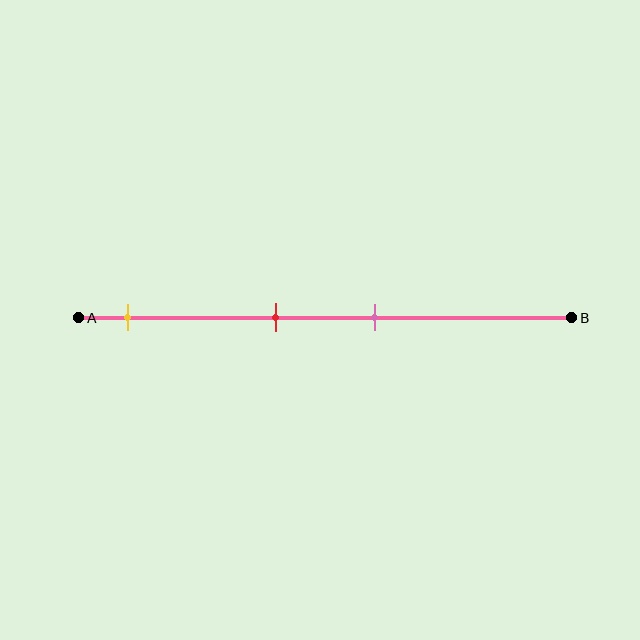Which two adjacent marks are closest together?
The red and pink marks are the closest adjacent pair.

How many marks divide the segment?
There are 3 marks dividing the segment.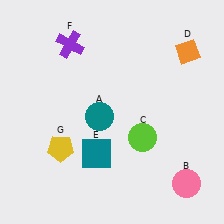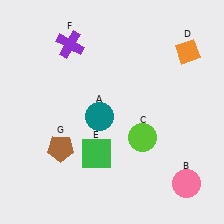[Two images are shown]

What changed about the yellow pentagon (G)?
In Image 1, G is yellow. In Image 2, it changed to brown.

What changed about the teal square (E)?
In Image 1, E is teal. In Image 2, it changed to green.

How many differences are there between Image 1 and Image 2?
There are 2 differences between the two images.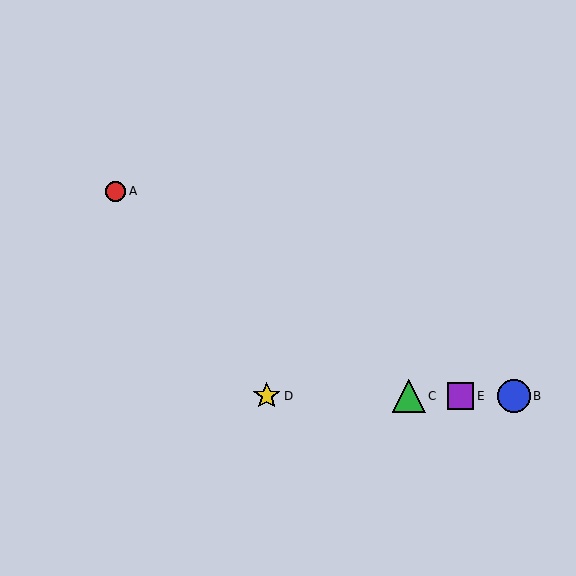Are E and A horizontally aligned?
No, E is at y≈396 and A is at y≈191.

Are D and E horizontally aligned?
Yes, both are at y≈396.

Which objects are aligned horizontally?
Objects B, C, D, E are aligned horizontally.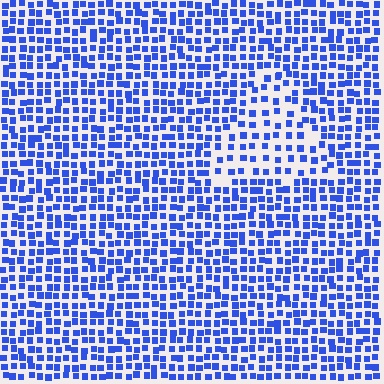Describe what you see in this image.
The image contains small blue elements arranged at two different densities. A triangle-shaped region is visible where the elements are less densely packed than the surrounding area.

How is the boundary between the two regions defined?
The boundary is defined by a change in element density (approximately 1.8x ratio). All elements are the same color, size, and shape.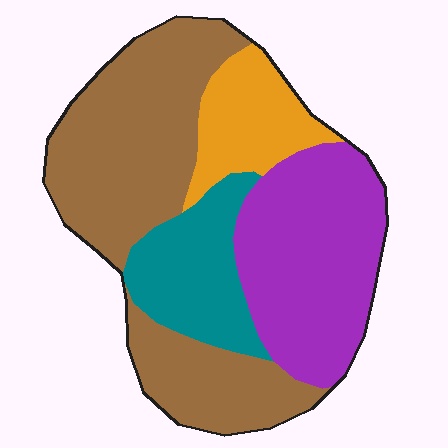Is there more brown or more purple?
Brown.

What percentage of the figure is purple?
Purple covers 29% of the figure.